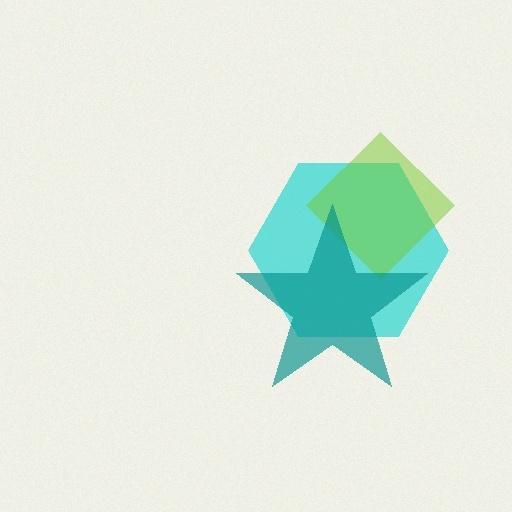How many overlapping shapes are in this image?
There are 3 overlapping shapes in the image.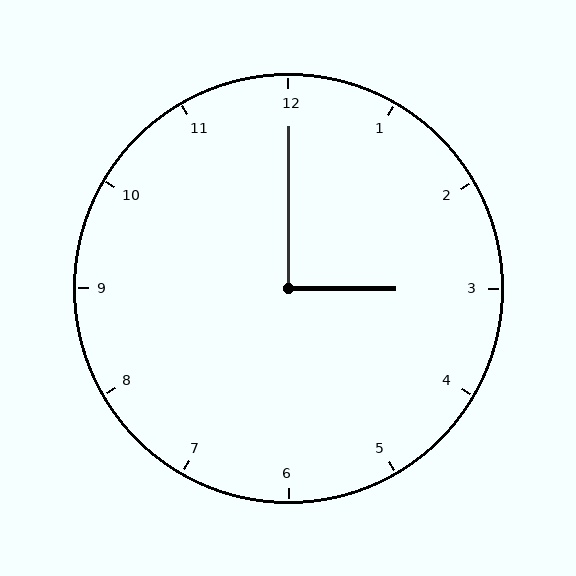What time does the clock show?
3:00.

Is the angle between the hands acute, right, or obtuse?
It is right.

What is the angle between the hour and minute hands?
Approximately 90 degrees.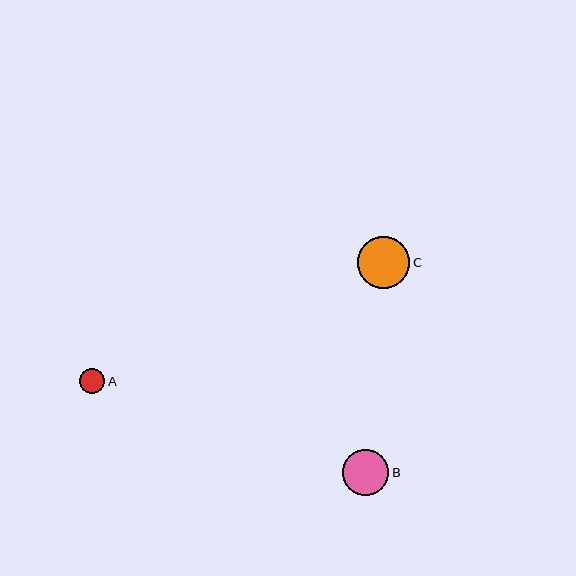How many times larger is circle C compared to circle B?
Circle C is approximately 1.1 times the size of circle B.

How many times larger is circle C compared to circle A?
Circle C is approximately 2.1 times the size of circle A.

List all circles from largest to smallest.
From largest to smallest: C, B, A.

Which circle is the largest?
Circle C is the largest with a size of approximately 52 pixels.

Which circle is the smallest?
Circle A is the smallest with a size of approximately 25 pixels.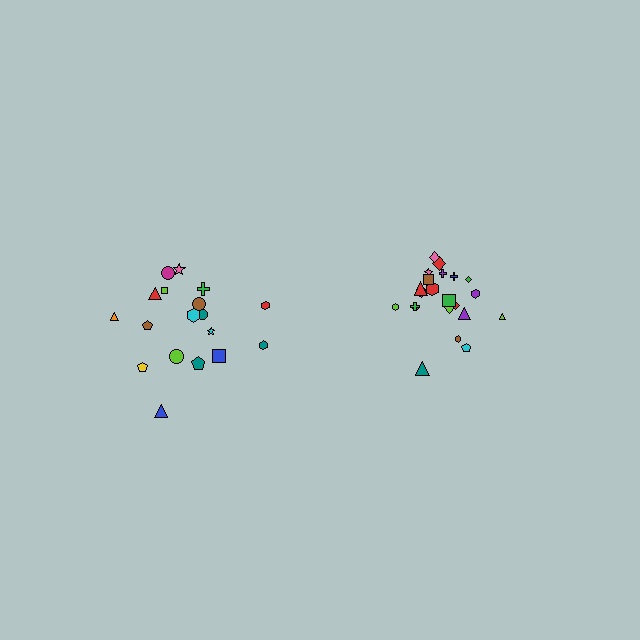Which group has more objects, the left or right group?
The right group.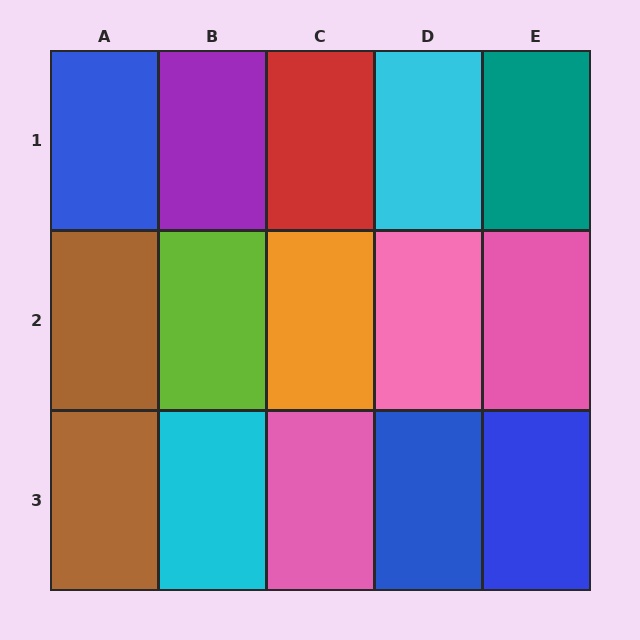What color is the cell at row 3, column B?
Cyan.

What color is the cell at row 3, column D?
Blue.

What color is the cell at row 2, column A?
Brown.